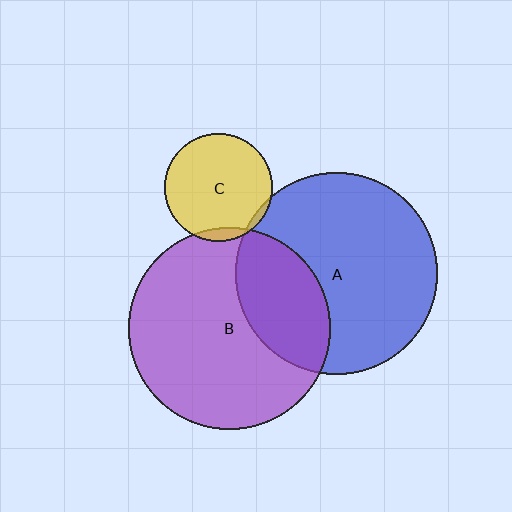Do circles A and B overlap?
Yes.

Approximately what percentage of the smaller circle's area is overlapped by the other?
Approximately 30%.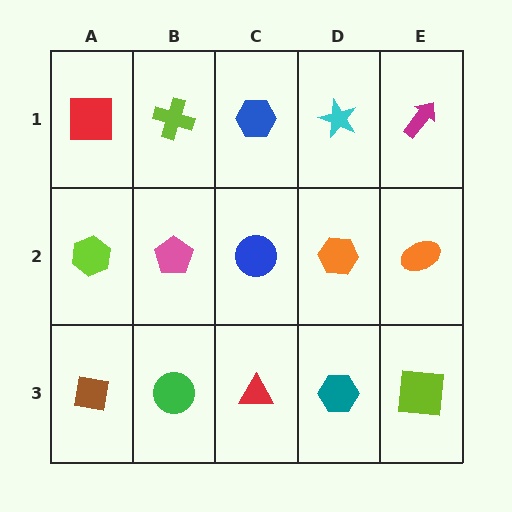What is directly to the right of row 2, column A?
A pink pentagon.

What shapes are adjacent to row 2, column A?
A red square (row 1, column A), a brown square (row 3, column A), a pink pentagon (row 2, column B).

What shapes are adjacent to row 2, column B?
A lime cross (row 1, column B), a green circle (row 3, column B), a lime hexagon (row 2, column A), a blue circle (row 2, column C).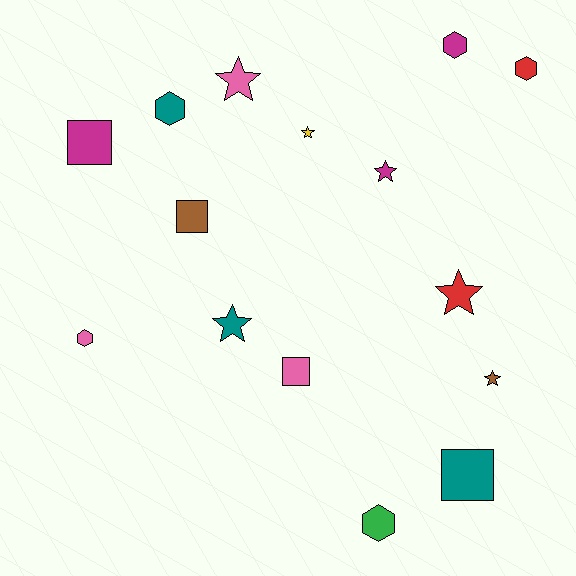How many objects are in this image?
There are 15 objects.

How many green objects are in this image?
There is 1 green object.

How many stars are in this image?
There are 6 stars.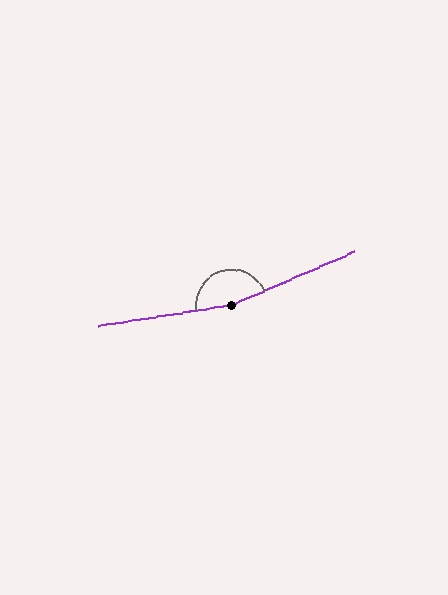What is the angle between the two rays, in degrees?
Approximately 166 degrees.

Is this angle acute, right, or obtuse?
It is obtuse.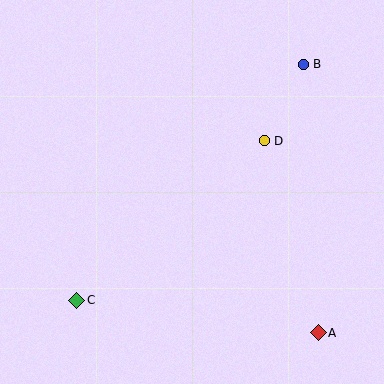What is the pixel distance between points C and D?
The distance between C and D is 246 pixels.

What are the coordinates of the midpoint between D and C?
The midpoint between D and C is at (171, 220).